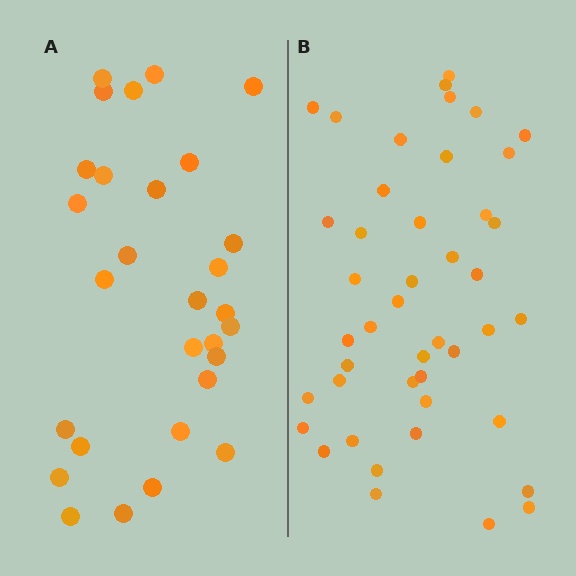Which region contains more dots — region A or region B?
Region B (the right region) has more dots.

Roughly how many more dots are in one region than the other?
Region B has approximately 15 more dots than region A.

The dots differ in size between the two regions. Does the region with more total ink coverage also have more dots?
No. Region A has more total ink coverage because its dots are larger, but region B actually contains more individual dots. Total area can be misleading — the number of items is what matters here.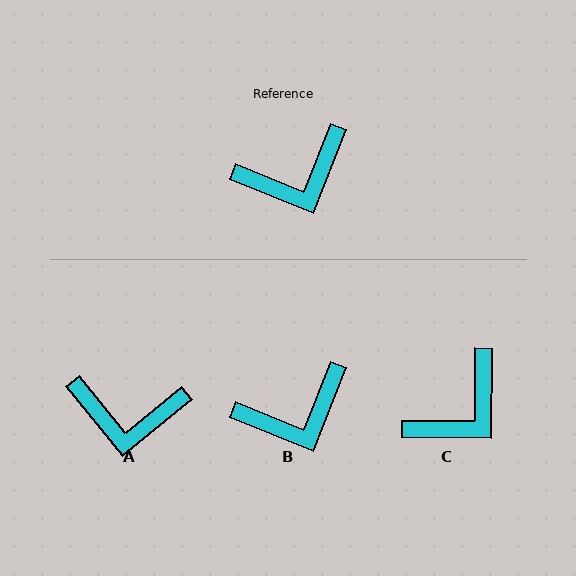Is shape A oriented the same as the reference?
No, it is off by about 29 degrees.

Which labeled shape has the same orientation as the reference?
B.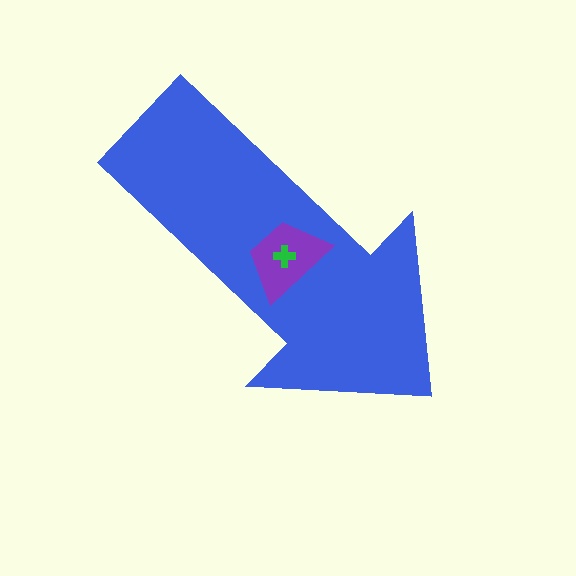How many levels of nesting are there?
3.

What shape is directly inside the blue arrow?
The purple trapezoid.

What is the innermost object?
The green cross.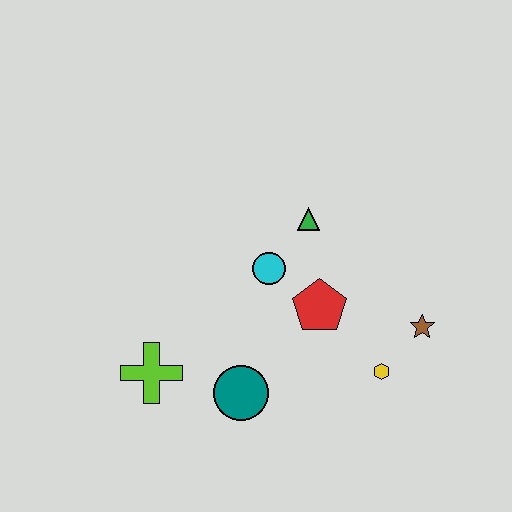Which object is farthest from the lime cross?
The brown star is farthest from the lime cross.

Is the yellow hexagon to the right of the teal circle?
Yes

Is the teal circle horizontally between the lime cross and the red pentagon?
Yes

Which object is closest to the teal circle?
The lime cross is closest to the teal circle.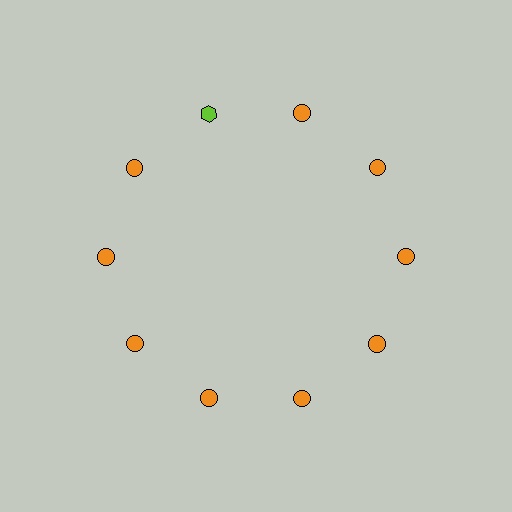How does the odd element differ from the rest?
It differs in both color (lime instead of orange) and shape (hexagon instead of circle).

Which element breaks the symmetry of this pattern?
The lime hexagon at roughly the 11 o'clock position breaks the symmetry. All other shapes are orange circles.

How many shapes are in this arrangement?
There are 10 shapes arranged in a ring pattern.